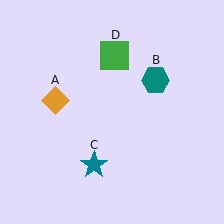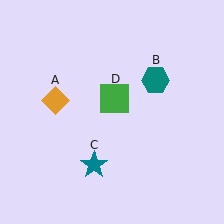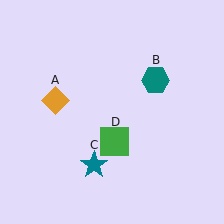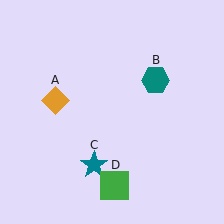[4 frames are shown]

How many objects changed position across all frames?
1 object changed position: green square (object D).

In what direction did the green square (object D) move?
The green square (object D) moved down.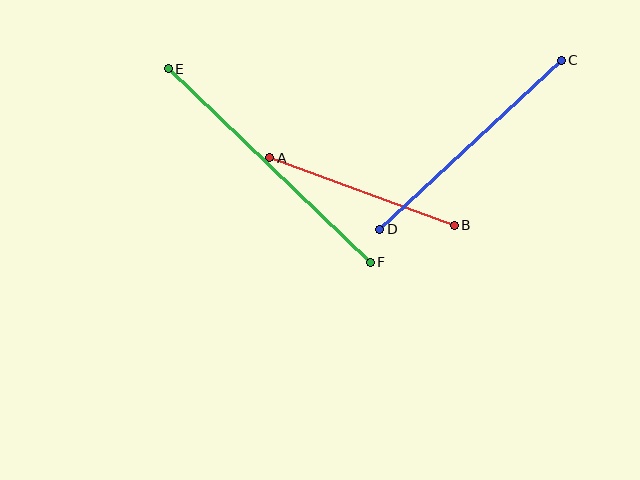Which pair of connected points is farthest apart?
Points E and F are farthest apart.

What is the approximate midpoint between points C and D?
The midpoint is at approximately (471, 145) pixels.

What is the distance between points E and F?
The distance is approximately 280 pixels.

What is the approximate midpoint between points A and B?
The midpoint is at approximately (362, 192) pixels.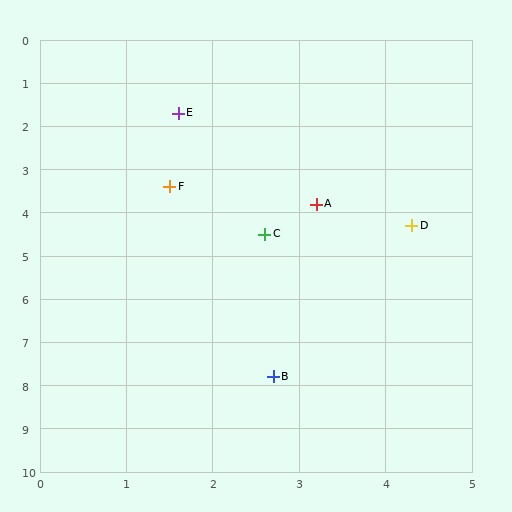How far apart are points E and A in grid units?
Points E and A are about 2.6 grid units apart.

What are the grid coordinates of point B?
Point B is at approximately (2.7, 7.8).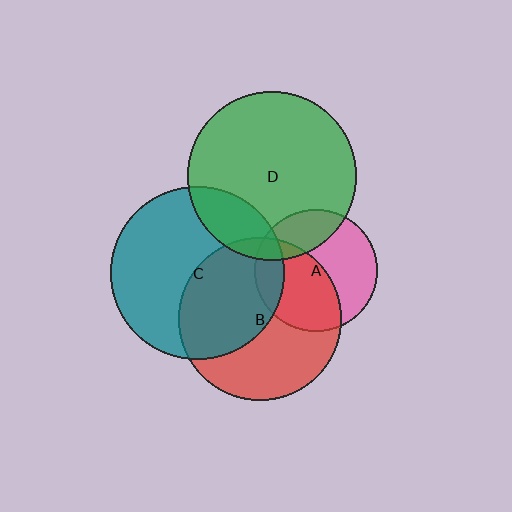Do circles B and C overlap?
Yes.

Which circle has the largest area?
Circle C (teal).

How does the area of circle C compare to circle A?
Approximately 2.0 times.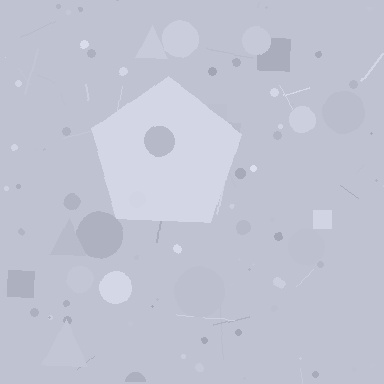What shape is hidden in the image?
A pentagon is hidden in the image.